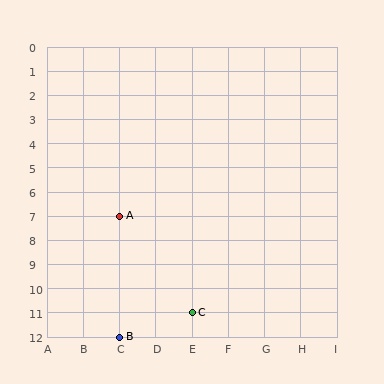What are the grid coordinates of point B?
Point B is at grid coordinates (C, 12).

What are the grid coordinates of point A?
Point A is at grid coordinates (C, 7).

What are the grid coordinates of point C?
Point C is at grid coordinates (E, 11).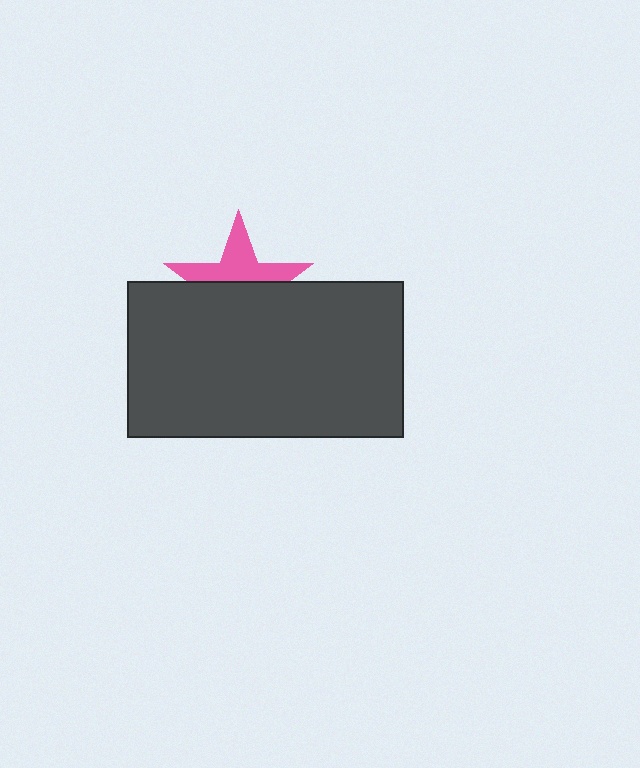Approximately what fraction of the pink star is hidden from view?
Roughly 54% of the pink star is hidden behind the dark gray rectangle.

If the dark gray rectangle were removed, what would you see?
You would see the complete pink star.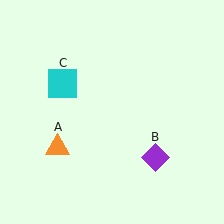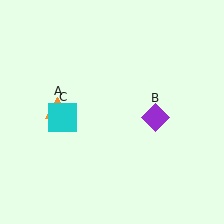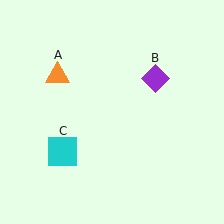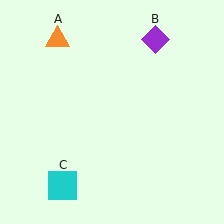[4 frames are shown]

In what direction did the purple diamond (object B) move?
The purple diamond (object B) moved up.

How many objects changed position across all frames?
3 objects changed position: orange triangle (object A), purple diamond (object B), cyan square (object C).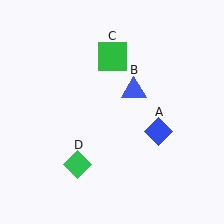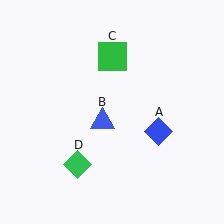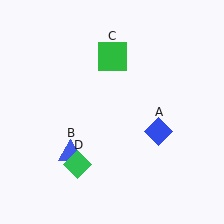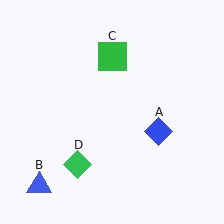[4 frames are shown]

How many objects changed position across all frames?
1 object changed position: blue triangle (object B).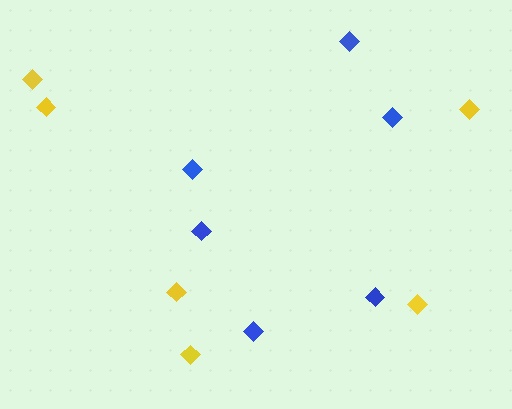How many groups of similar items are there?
There are 2 groups: one group of yellow diamonds (6) and one group of blue diamonds (6).